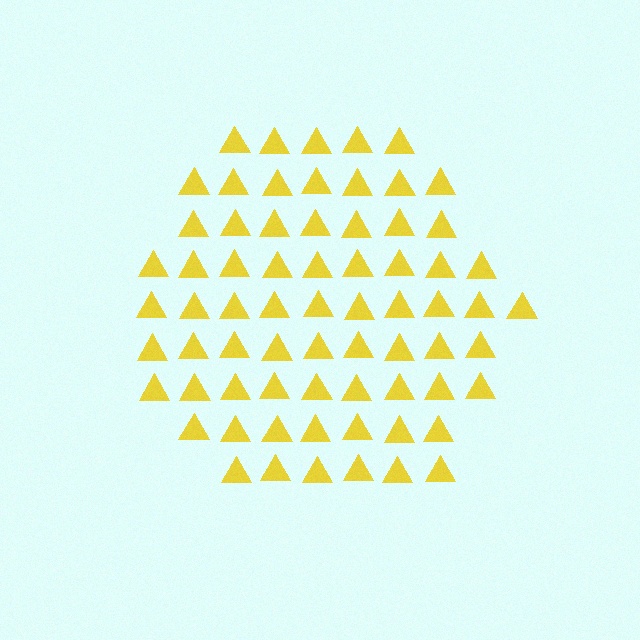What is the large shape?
The large shape is a hexagon.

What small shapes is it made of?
It is made of small triangles.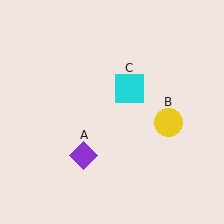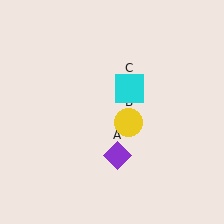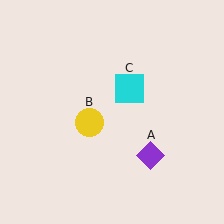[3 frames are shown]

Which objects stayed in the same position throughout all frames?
Cyan square (object C) remained stationary.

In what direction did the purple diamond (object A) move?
The purple diamond (object A) moved right.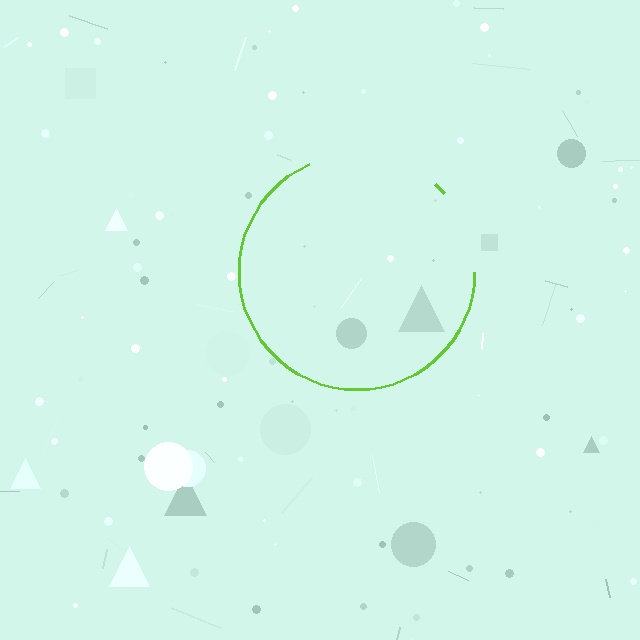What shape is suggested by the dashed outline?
The dashed outline suggests a circle.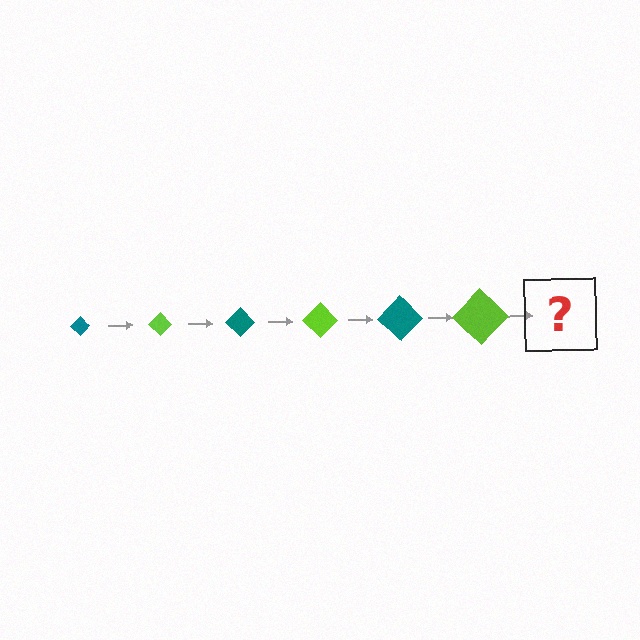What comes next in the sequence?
The next element should be a teal diamond, larger than the previous one.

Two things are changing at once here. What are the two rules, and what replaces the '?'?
The two rules are that the diamond grows larger each step and the color cycles through teal and lime. The '?' should be a teal diamond, larger than the previous one.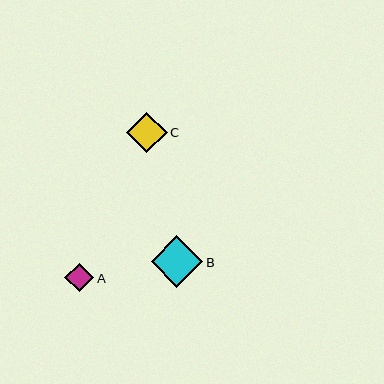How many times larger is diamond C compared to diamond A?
Diamond C is approximately 1.4 times the size of diamond A.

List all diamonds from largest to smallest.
From largest to smallest: B, C, A.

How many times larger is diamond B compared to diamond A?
Diamond B is approximately 1.8 times the size of diamond A.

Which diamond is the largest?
Diamond B is the largest with a size of approximately 51 pixels.